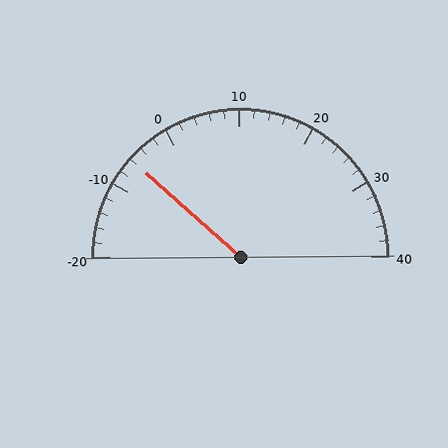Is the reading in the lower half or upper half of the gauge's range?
The reading is in the lower half of the range (-20 to 40).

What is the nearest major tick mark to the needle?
The nearest major tick mark is -10.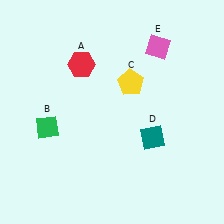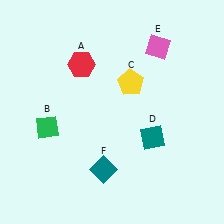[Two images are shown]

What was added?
A teal diamond (F) was added in Image 2.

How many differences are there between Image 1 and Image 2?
There is 1 difference between the two images.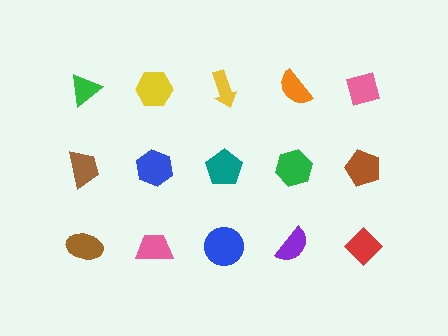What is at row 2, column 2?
A blue hexagon.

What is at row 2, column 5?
A brown pentagon.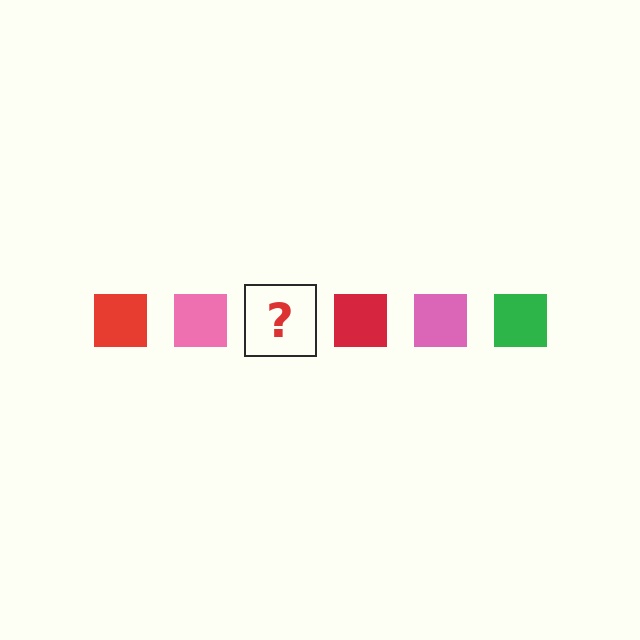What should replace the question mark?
The question mark should be replaced with a green square.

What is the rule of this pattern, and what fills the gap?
The rule is that the pattern cycles through red, pink, green squares. The gap should be filled with a green square.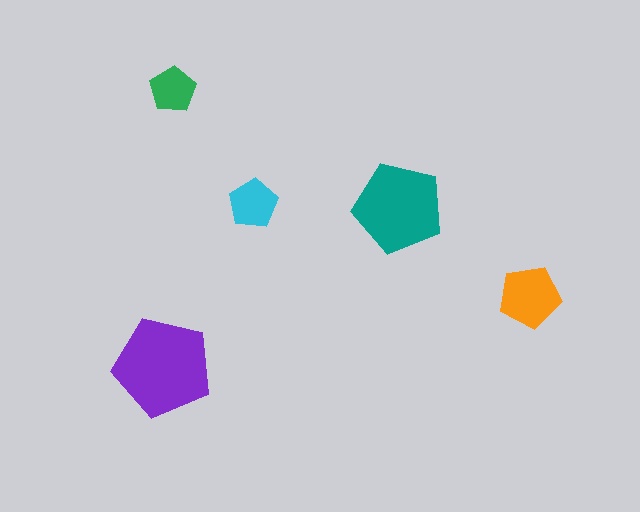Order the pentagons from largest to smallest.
the purple one, the teal one, the orange one, the cyan one, the green one.